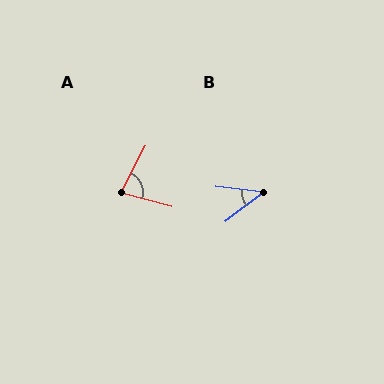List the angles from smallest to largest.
B (44°), A (76°).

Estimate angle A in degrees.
Approximately 76 degrees.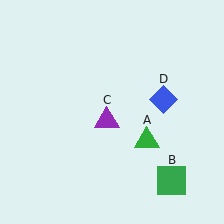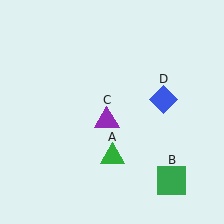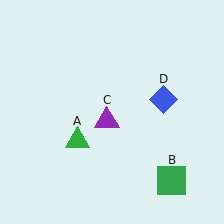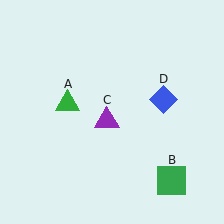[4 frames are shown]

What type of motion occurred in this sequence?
The green triangle (object A) rotated clockwise around the center of the scene.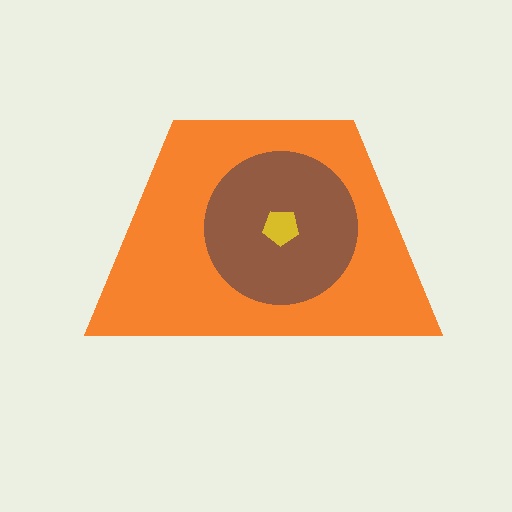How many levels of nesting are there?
3.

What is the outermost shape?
The orange trapezoid.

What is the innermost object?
The yellow pentagon.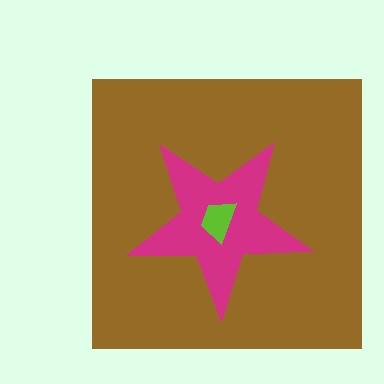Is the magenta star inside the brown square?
Yes.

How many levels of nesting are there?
3.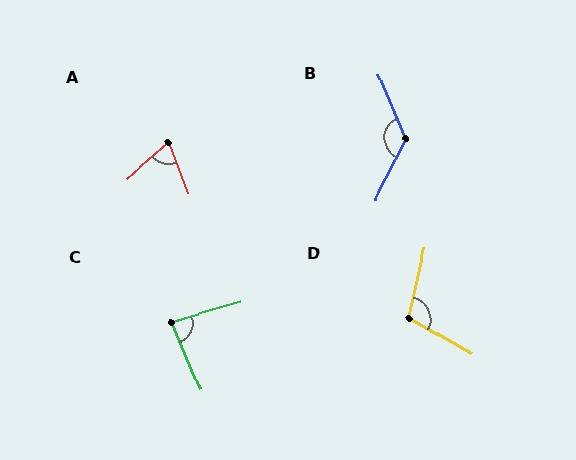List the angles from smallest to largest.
A (69°), C (83°), D (107°), B (130°).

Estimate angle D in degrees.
Approximately 107 degrees.